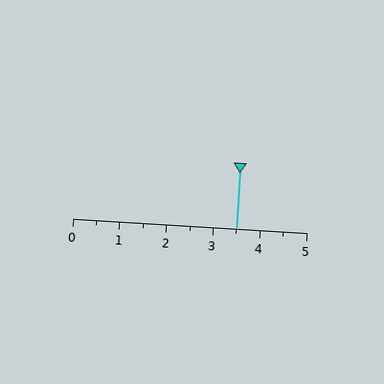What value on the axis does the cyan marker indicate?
The marker indicates approximately 3.5.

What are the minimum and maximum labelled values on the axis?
The axis runs from 0 to 5.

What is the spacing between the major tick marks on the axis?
The major ticks are spaced 1 apart.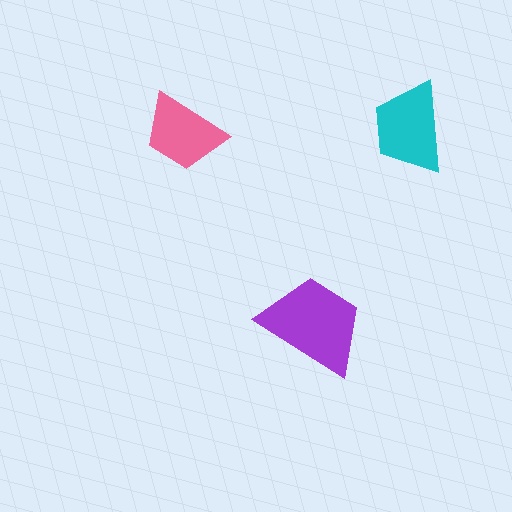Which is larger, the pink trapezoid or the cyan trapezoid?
The cyan one.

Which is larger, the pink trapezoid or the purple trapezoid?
The purple one.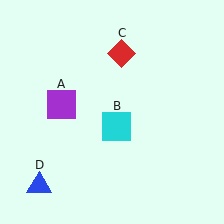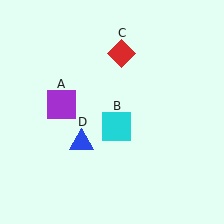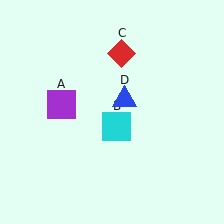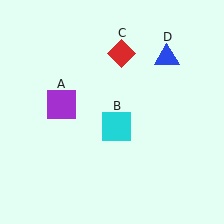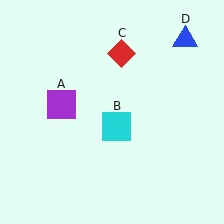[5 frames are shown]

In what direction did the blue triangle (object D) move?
The blue triangle (object D) moved up and to the right.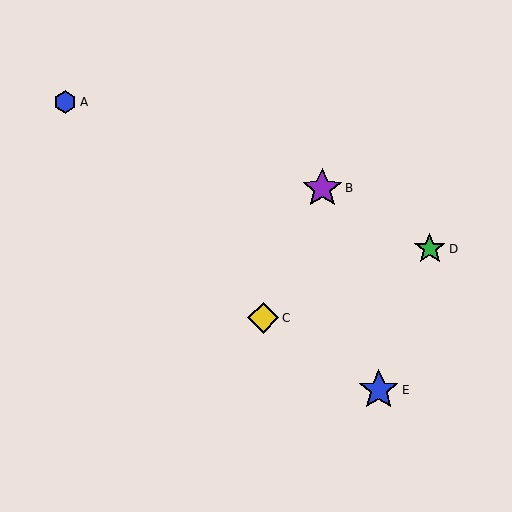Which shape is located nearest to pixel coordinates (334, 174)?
The purple star (labeled B) at (322, 188) is nearest to that location.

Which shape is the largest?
The blue star (labeled E) is the largest.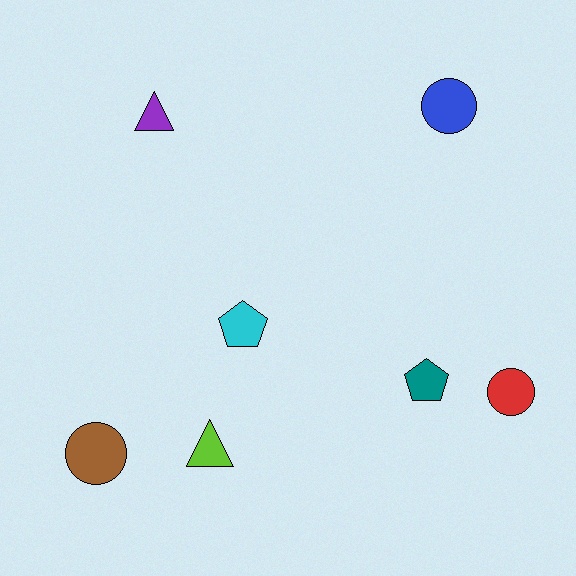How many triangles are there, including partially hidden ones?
There are 2 triangles.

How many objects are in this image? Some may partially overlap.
There are 7 objects.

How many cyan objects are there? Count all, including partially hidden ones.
There is 1 cyan object.